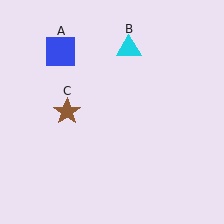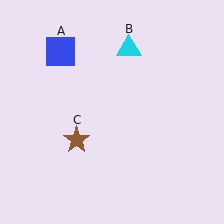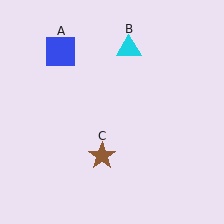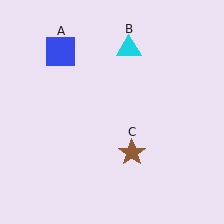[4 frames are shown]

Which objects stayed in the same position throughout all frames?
Blue square (object A) and cyan triangle (object B) remained stationary.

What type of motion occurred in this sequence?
The brown star (object C) rotated counterclockwise around the center of the scene.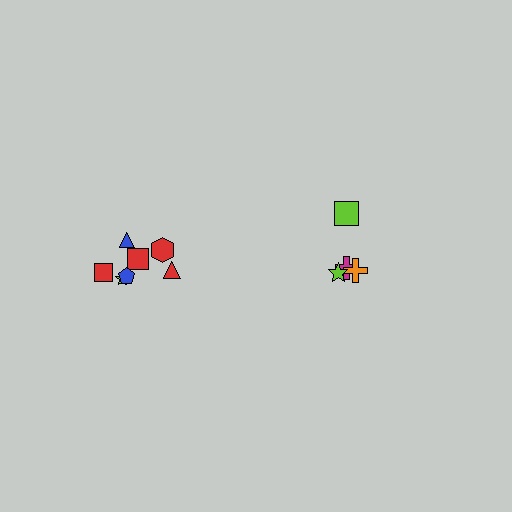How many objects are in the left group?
There are 7 objects.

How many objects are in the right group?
There are 4 objects.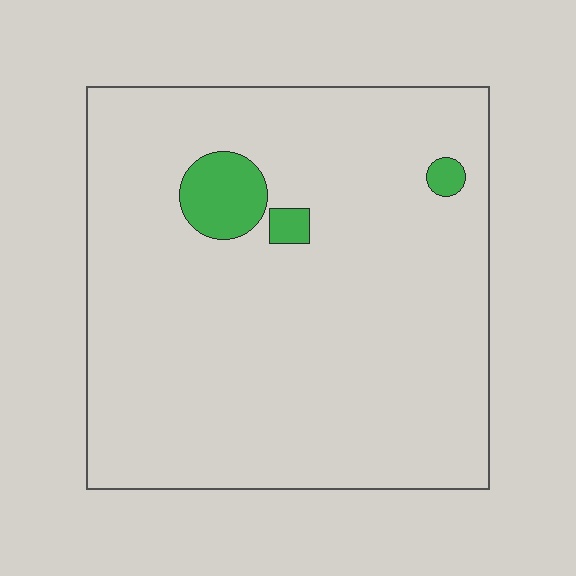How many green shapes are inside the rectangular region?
3.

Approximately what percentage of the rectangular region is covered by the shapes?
Approximately 5%.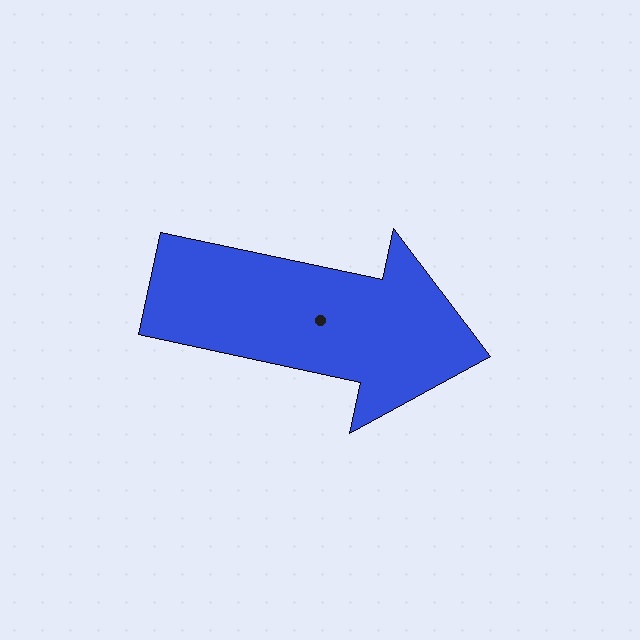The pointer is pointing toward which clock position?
Roughly 3 o'clock.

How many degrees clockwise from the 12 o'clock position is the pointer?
Approximately 102 degrees.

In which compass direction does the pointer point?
East.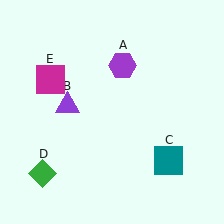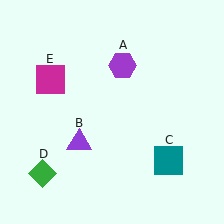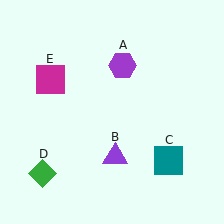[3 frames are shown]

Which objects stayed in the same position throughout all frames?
Purple hexagon (object A) and teal square (object C) and green diamond (object D) and magenta square (object E) remained stationary.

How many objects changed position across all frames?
1 object changed position: purple triangle (object B).